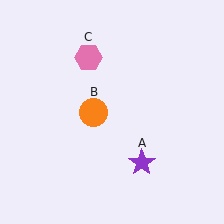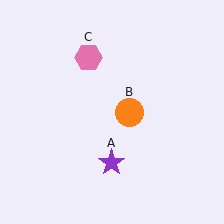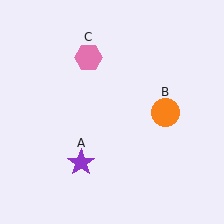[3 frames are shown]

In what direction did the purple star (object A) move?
The purple star (object A) moved left.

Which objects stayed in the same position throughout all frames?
Pink hexagon (object C) remained stationary.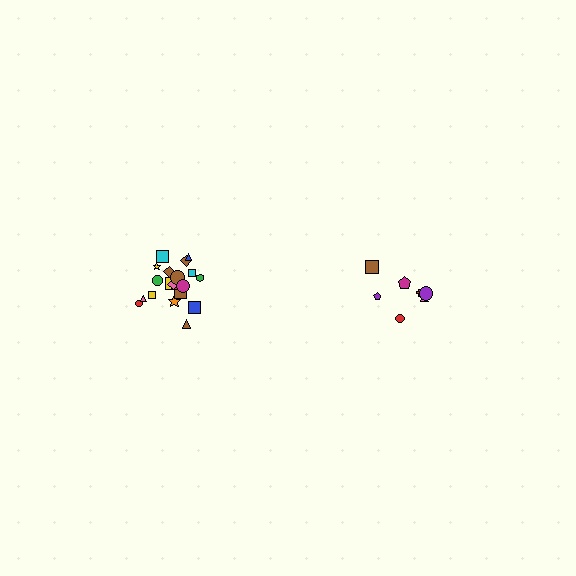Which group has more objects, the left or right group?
The left group.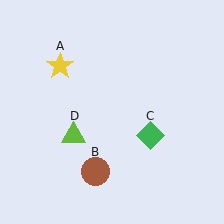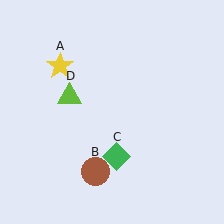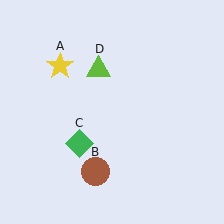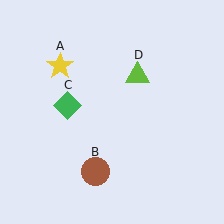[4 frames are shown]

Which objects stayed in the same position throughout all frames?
Yellow star (object A) and brown circle (object B) remained stationary.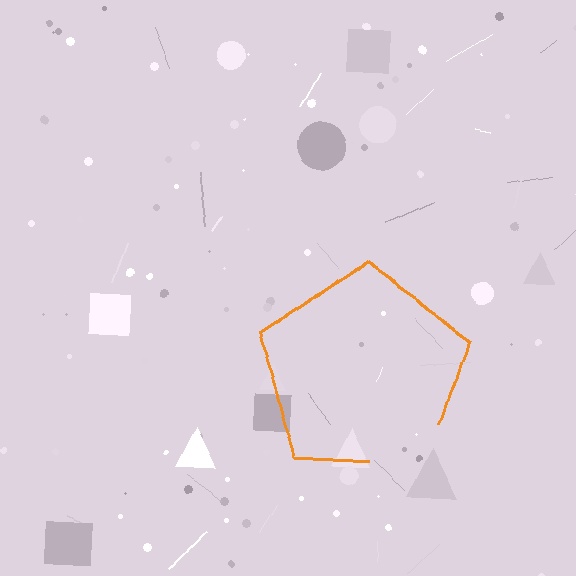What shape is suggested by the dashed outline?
The dashed outline suggests a pentagon.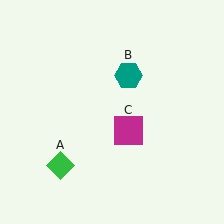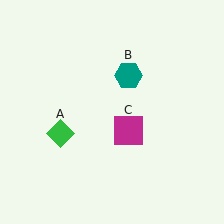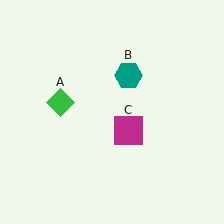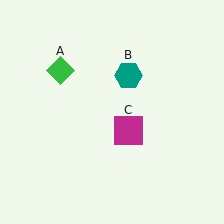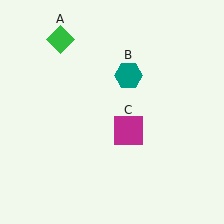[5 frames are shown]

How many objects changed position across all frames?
1 object changed position: green diamond (object A).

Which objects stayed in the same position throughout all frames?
Teal hexagon (object B) and magenta square (object C) remained stationary.